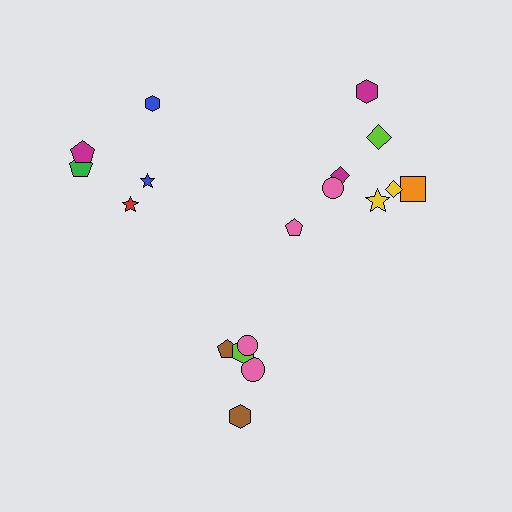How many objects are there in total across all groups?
There are 18 objects.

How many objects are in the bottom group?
There are 5 objects.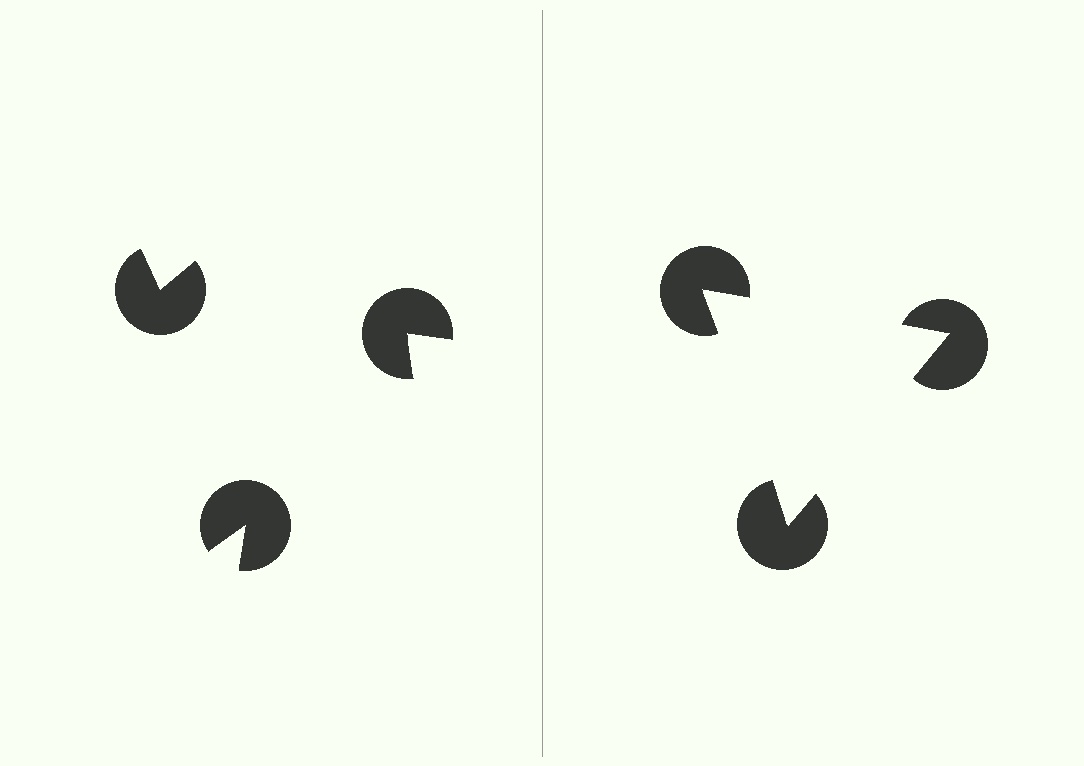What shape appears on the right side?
An illusory triangle.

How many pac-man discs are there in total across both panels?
6 — 3 on each side.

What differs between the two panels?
The pac-man discs are positioned identically on both sides; only the wedge orientations differ. On the right they align to a triangle; on the left they are misaligned.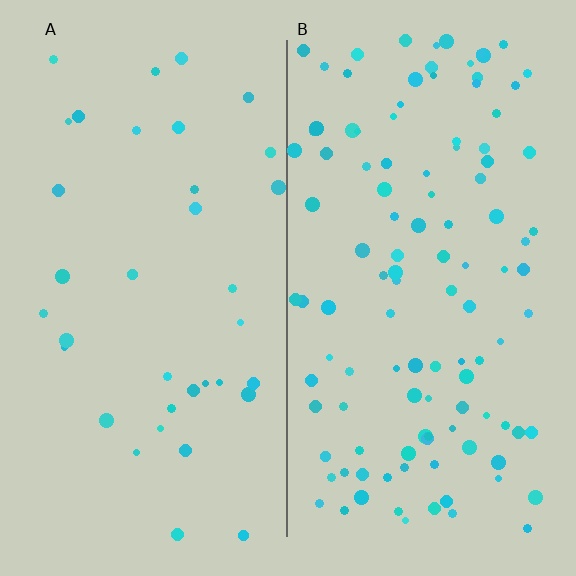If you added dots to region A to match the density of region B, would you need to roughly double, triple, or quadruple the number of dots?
Approximately triple.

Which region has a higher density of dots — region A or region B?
B (the right).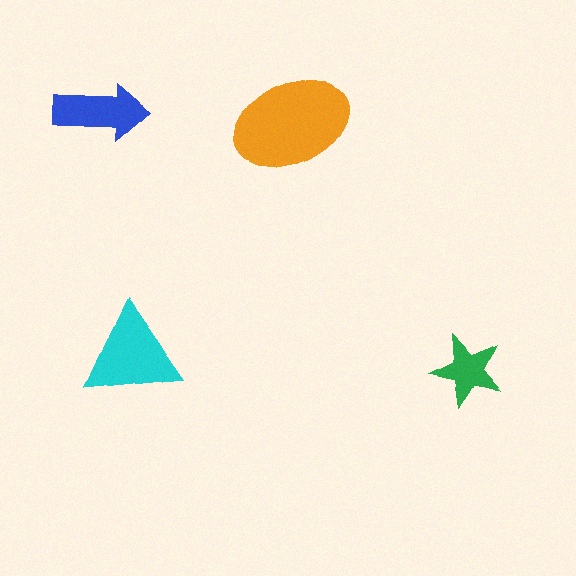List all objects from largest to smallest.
The orange ellipse, the cyan triangle, the blue arrow, the green star.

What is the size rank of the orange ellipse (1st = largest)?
1st.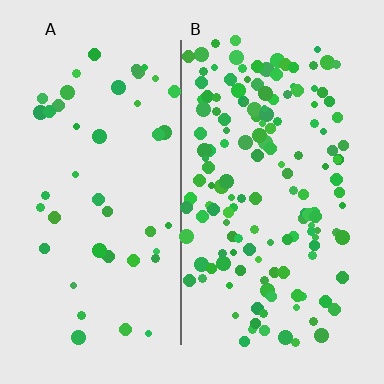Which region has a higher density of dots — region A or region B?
B (the right).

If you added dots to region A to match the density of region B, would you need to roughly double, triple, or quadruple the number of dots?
Approximately triple.